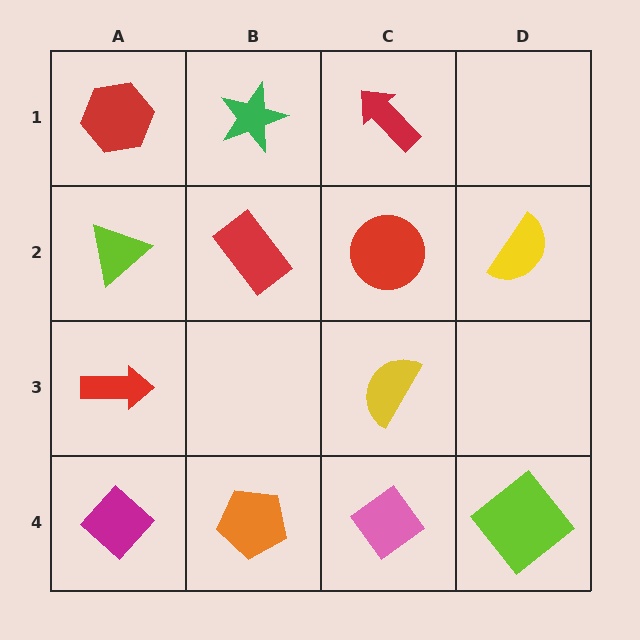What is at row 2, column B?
A red rectangle.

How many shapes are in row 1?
3 shapes.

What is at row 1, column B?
A green star.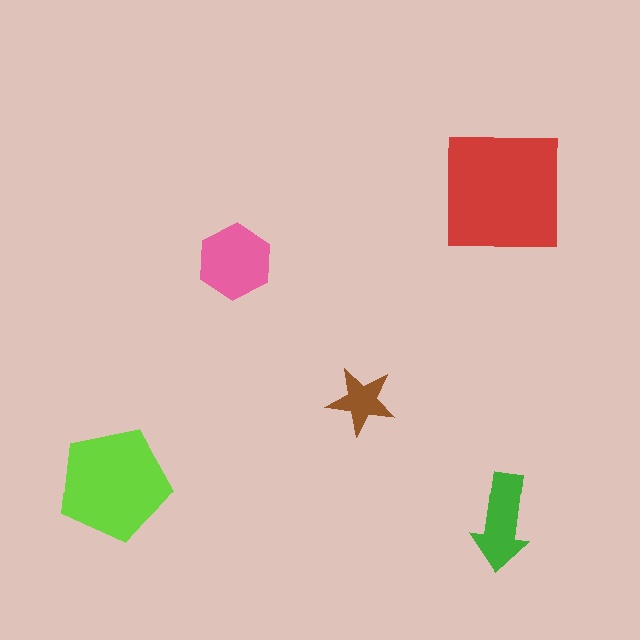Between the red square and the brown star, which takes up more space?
The red square.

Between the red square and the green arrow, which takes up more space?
The red square.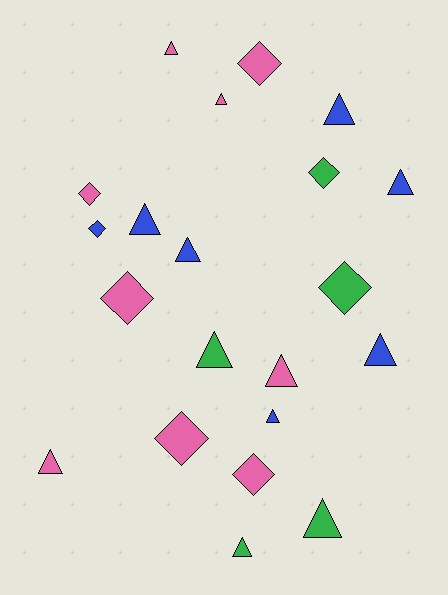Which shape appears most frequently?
Triangle, with 13 objects.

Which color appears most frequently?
Pink, with 9 objects.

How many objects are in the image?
There are 21 objects.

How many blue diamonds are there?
There is 1 blue diamond.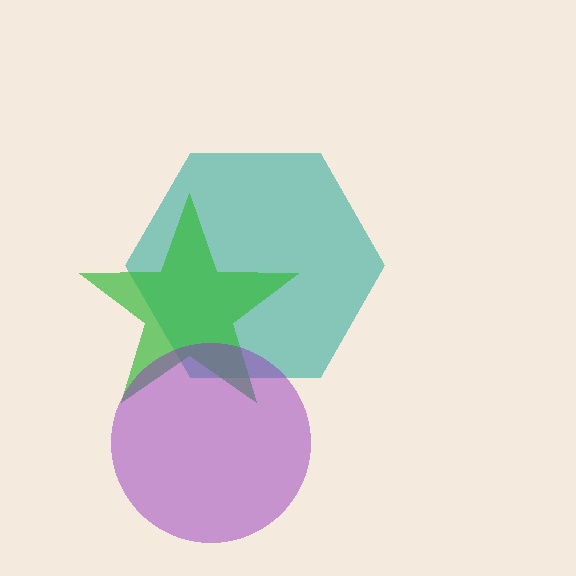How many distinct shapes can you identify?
There are 3 distinct shapes: a teal hexagon, a green star, a purple circle.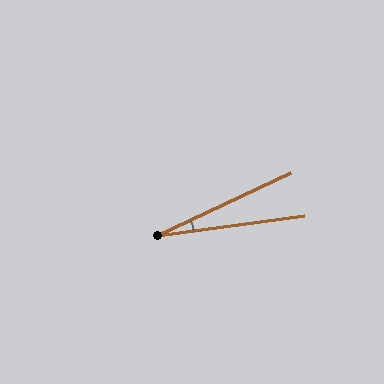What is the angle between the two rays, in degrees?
Approximately 17 degrees.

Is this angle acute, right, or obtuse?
It is acute.